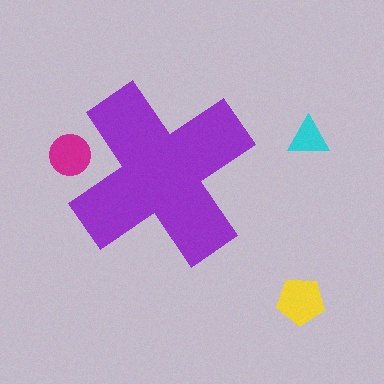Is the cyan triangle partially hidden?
No, the cyan triangle is fully visible.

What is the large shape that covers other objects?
A purple cross.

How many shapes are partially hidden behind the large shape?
1 shape is partially hidden.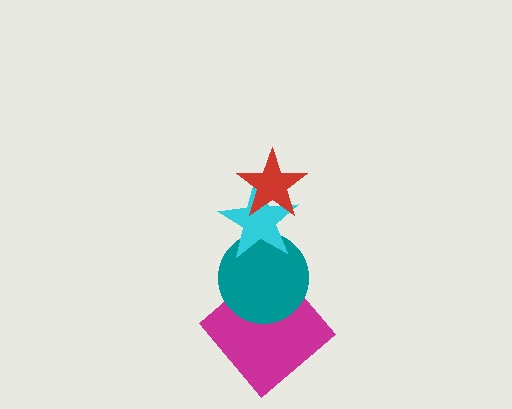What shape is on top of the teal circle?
The cyan star is on top of the teal circle.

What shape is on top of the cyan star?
The red star is on top of the cyan star.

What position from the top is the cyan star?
The cyan star is 2nd from the top.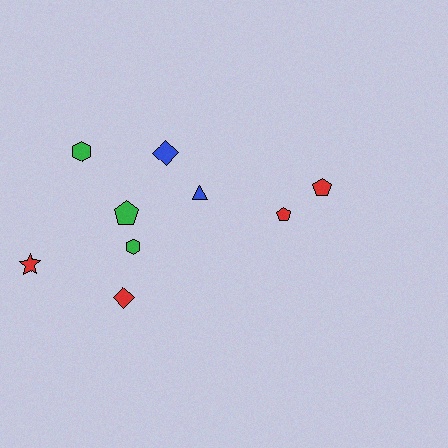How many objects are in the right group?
There are 3 objects.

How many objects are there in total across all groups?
There are 9 objects.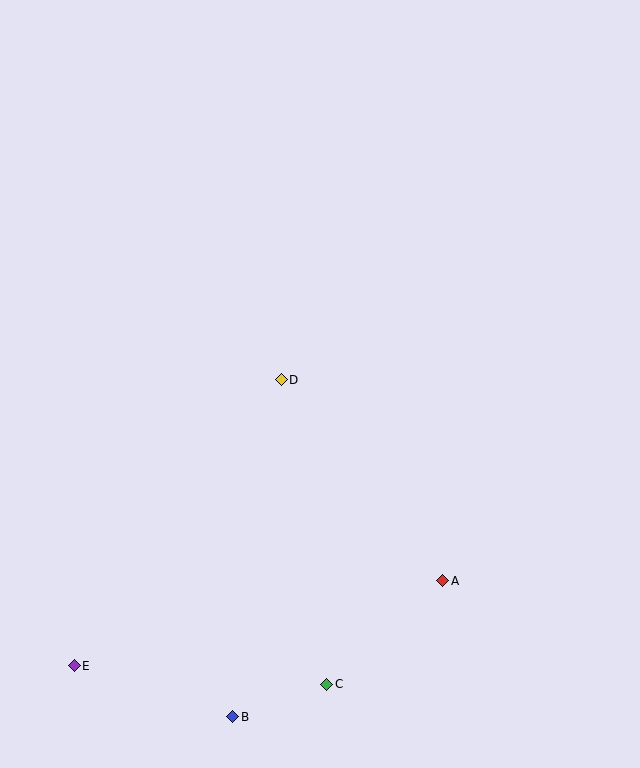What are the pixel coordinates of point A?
Point A is at (443, 581).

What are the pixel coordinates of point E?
Point E is at (74, 666).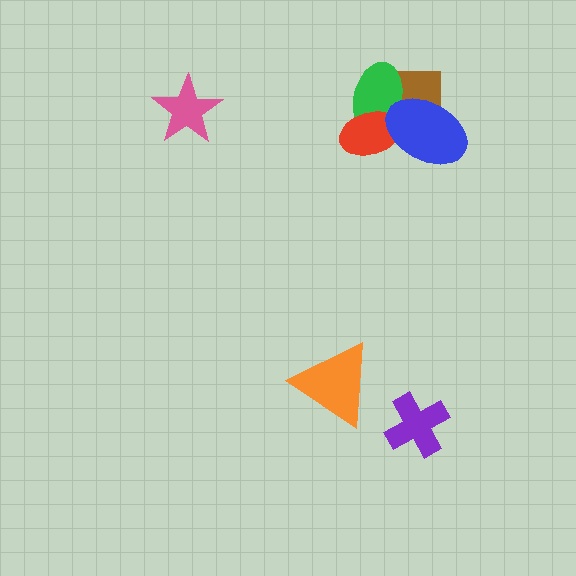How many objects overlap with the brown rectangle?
3 objects overlap with the brown rectangle.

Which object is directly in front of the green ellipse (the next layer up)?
The red ellipse is directly in front of the green ellipse.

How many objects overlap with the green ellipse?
3 objects overlap with the green ellipse.